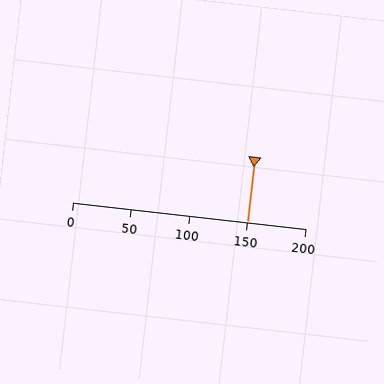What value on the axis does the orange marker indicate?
The marker indicates approximately 150.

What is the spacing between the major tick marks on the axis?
The major ticks are spaced 50 apart.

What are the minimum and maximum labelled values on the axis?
The axis runs from 0 to 200.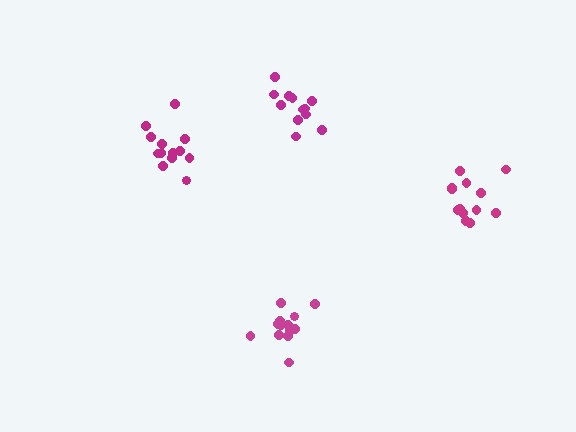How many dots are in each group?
Group 1: 12 dots, Group 2: 13 dots, Group 3: 13 dots, Group 4: 13 dots (51 total).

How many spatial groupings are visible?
There are 4 spatial groupings.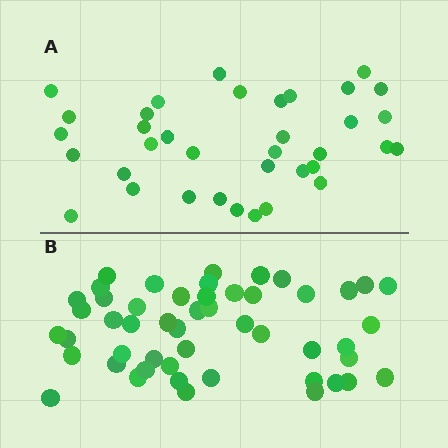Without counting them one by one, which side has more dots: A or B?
Region B (the bottom region) has more dots.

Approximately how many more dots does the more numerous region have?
Region B has approximately 15 more dots than region A.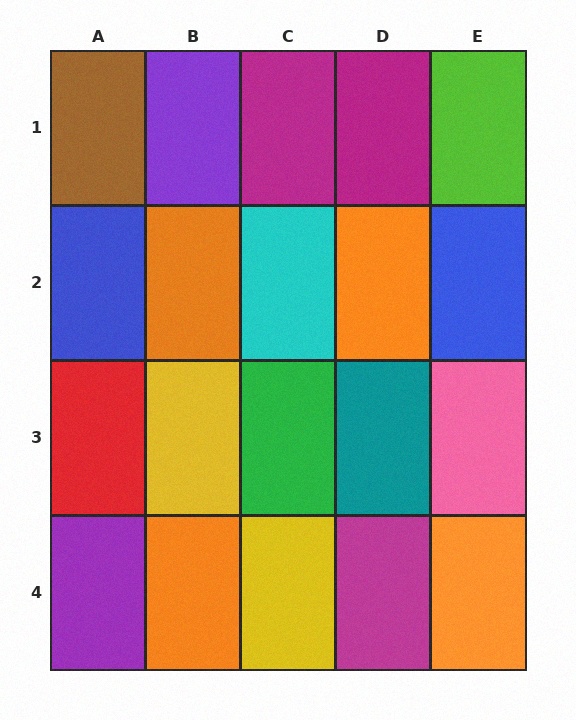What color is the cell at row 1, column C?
Magenta.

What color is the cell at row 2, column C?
Cyan.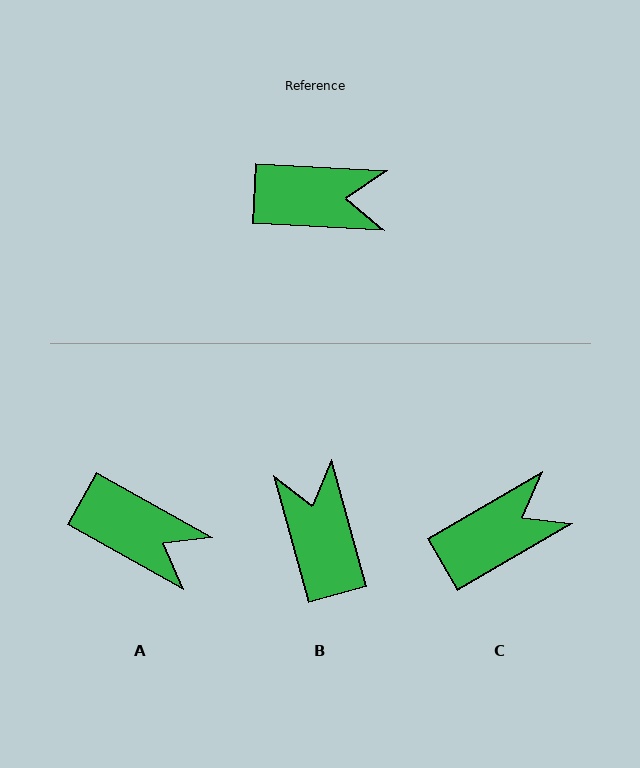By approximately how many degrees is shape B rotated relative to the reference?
Approximately 108 degrees counter-clockwise.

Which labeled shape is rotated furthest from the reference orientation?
B, about 108 degrees away.